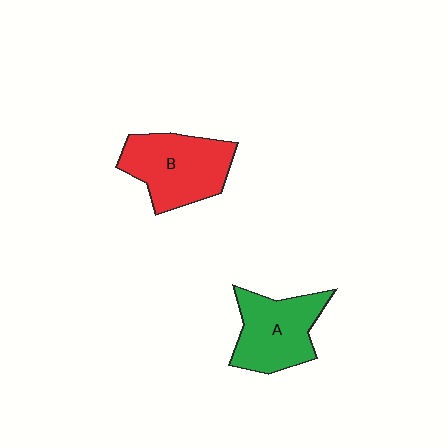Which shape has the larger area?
Shape B (red).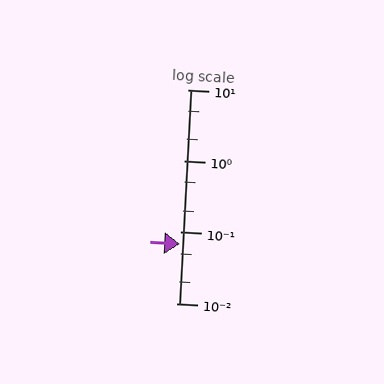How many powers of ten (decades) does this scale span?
The scale spans 3 decades, from 0.01 to 10.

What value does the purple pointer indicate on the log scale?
The pointer indicates approximately 0.068.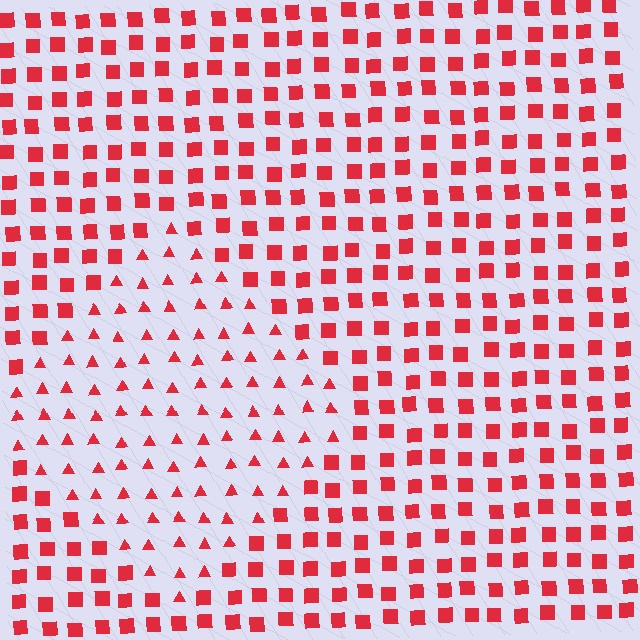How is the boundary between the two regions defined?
The boundary is defined by a change in element shape: triangles inside vs. squares outside. All elements share the same color and spacing.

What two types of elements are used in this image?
The image uses triangles inside the diamond region and squares outside it.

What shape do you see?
I see a diamond.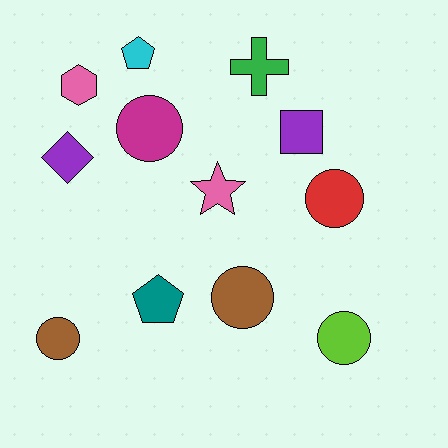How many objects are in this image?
There are 12 objects.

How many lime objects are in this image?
There is 1 lime object.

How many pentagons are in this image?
There are 2 pentagons.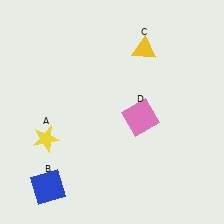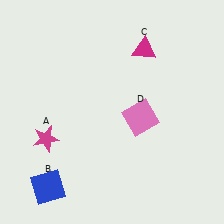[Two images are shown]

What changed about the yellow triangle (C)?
In Image 1, C is yellow. In Image 2, it changed to magenta.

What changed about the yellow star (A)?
In Image 1, A is yellow. In Image 2, it changed to magenta.